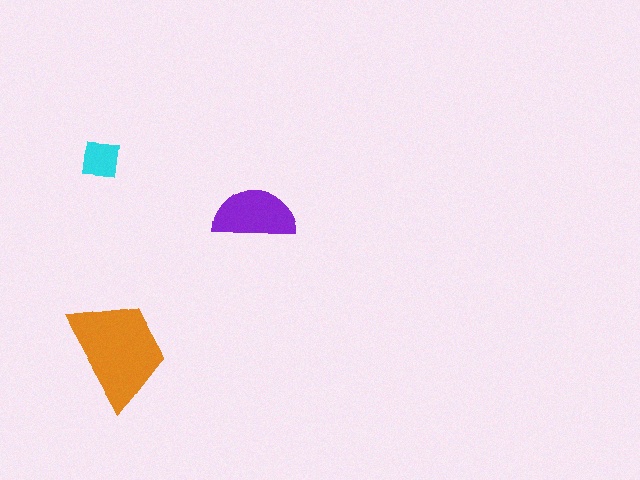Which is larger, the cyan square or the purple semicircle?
The purple semicircle.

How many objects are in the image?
There are 3 objects in the image.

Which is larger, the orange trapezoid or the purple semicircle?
The orange trapezoid.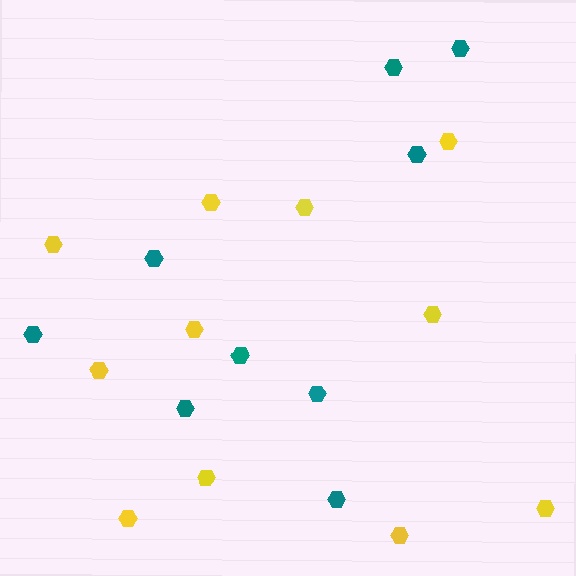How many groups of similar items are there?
There are 2 groups: one group of teal hexagons (9) and one group of yellow hexagons (11).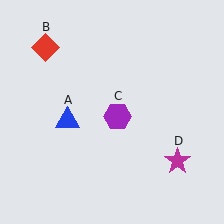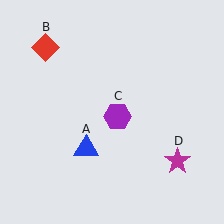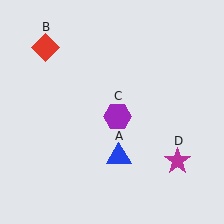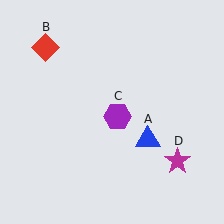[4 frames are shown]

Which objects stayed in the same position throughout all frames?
Red diamond (object B) and purple hexagon (object C) and magenta star (object D) remained stationary.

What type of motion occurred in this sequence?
The blue triangle (object A) rotated counterclockwise around the center of the scene.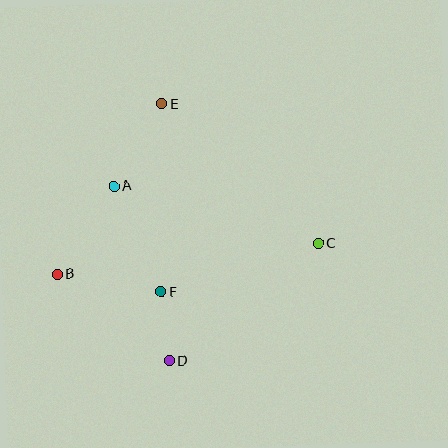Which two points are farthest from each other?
Points B and C are farthest from each other.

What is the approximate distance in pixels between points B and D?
The distance between B and D is approximately 142 pixels.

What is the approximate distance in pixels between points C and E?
The distance between C and E is approximately 210 pixels.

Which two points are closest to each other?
Points D and F are closest to each other.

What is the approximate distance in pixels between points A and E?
The distance between A and E is approximately 95 pixels.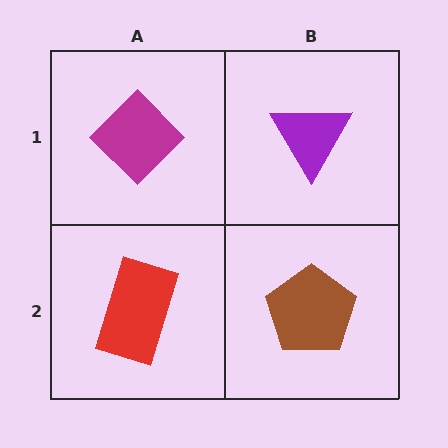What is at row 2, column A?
A red rectangle.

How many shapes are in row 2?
2 shapes.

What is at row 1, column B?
A purple triangle.